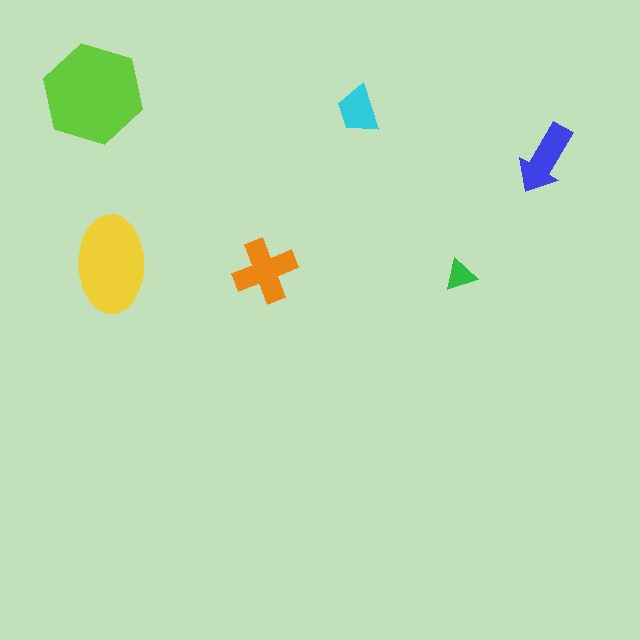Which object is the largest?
The lime hexagon.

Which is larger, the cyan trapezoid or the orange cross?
The orange cross.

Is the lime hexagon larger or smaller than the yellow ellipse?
Larger.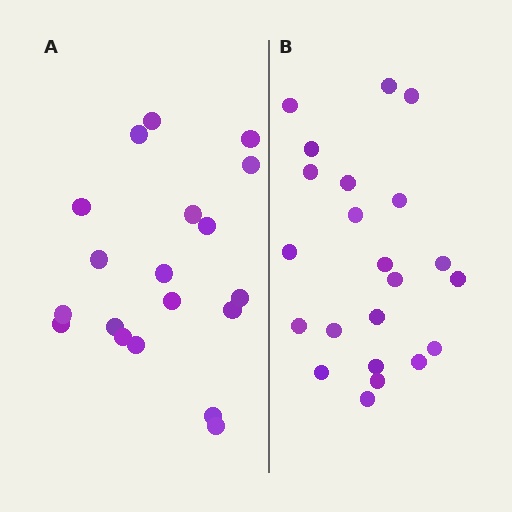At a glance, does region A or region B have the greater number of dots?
Region B (the right region) has more dots.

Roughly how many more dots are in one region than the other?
Region B has just a few more — roughly 2 or 3 more dots than region A.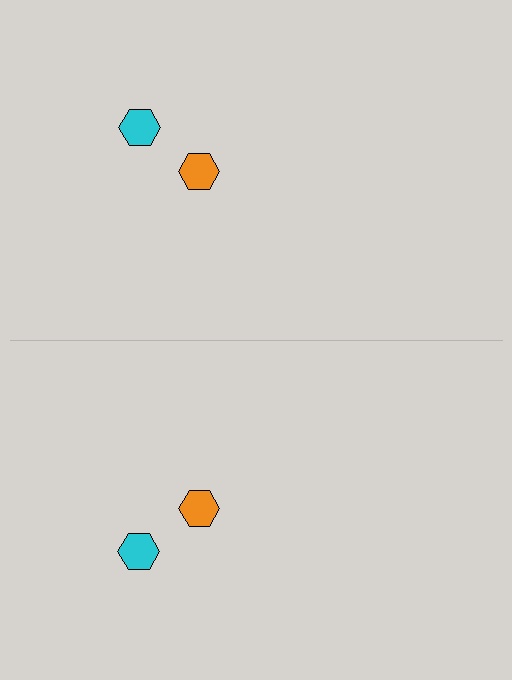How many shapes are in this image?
There are 4 shapes in this image.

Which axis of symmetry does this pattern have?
The pattern has a horizontal axis of symmetry running through the center of the image.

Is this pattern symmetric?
Yes, this pattern has bilateral (reflection) symmetry.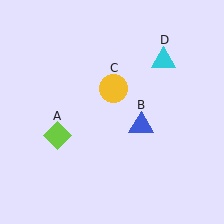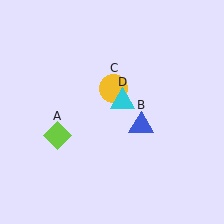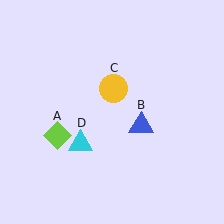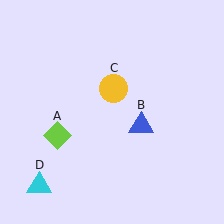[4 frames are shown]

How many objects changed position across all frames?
1 object changed position: cyan triangle (object D).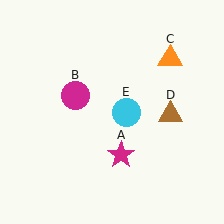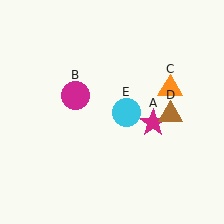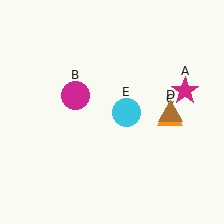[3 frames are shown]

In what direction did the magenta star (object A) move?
The magenta star (object A) moved up and to the right.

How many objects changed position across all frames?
2 objects changed position: magenta star (object A), orange triangle (object C).